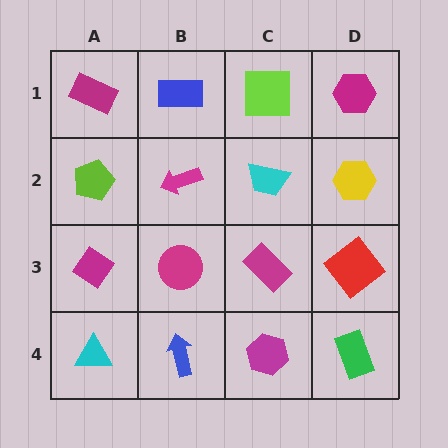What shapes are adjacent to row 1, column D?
A yellow hexagon (row 2, column D), a lime square (row 1, column C).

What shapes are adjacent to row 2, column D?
A magenta hexagon (row 1, column D), a red diamond (row 3, column D), a cyan trapezoid (row 2, column C).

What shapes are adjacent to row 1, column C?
A cyan trapezoid (row 2, column C), a blue rectangle (row 1, column B), a magenta hexagon (row 1, column D).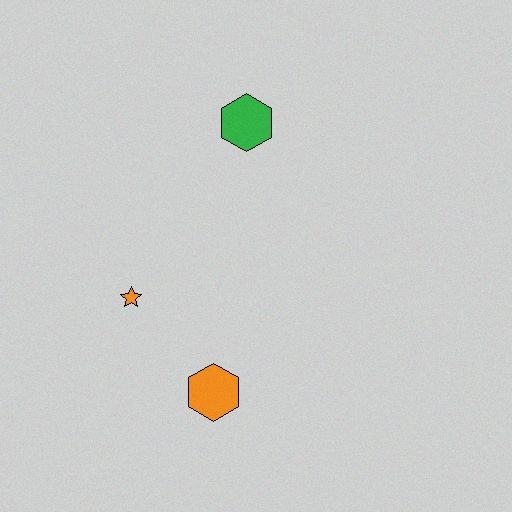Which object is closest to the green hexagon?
The orange star is closest to the green hexagon.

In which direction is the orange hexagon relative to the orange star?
The orange hexagon is below the orange star.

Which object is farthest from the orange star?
The green hexagon is farthest from the orange star.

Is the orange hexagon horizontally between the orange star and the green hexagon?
Yes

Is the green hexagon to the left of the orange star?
No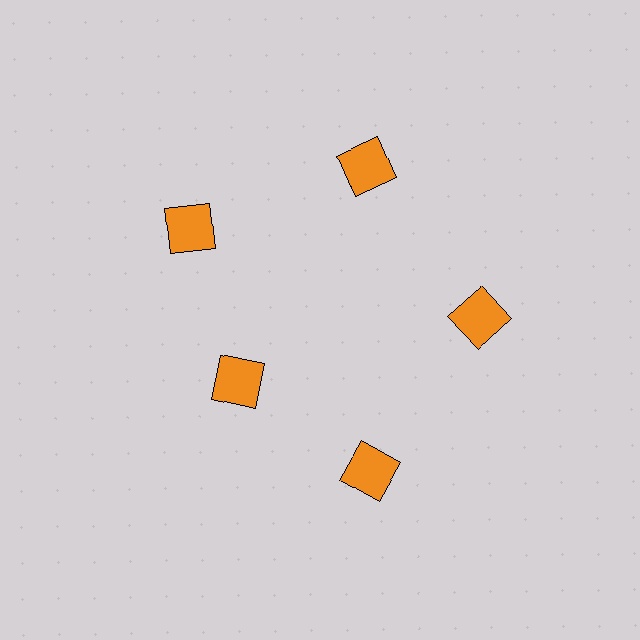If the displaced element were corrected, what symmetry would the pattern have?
It would have 5-fold rotational symmetry — the pattern would map onto itself every 72 degrees.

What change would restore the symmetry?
The symmetry would be restored by moving it outward, back onto the ring so that all 5 squares sit at equal angles and equal distance from the center.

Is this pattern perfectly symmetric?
No. The 5 orange squares are arranged in a ring, but one element near the 8 o'clock position is pulled inward toward the center, breaking the 5-fold rotational symmetry.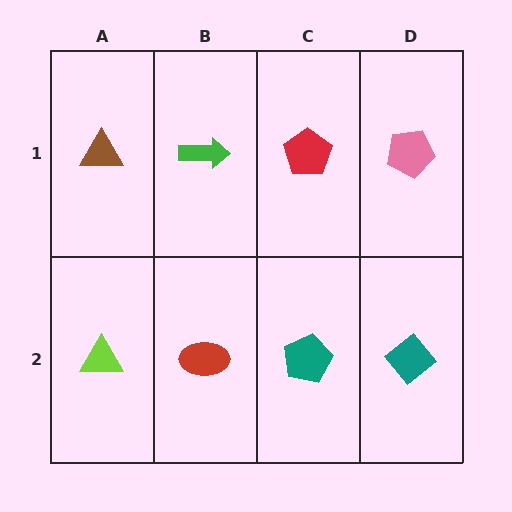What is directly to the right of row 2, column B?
A teal pentagon.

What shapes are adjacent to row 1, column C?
A teal pentagon (row 2, column C), a green arrow (row 1, column B), a pink pentagon (row 1, column D).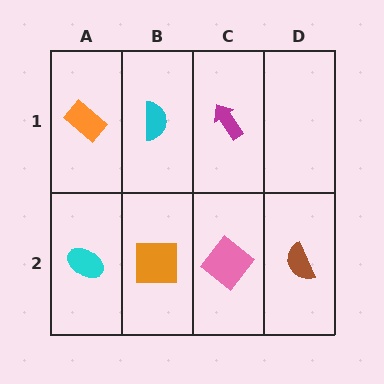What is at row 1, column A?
An orange rectangle.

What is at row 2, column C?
A pink diamond.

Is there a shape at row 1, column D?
No, that cell is empty.